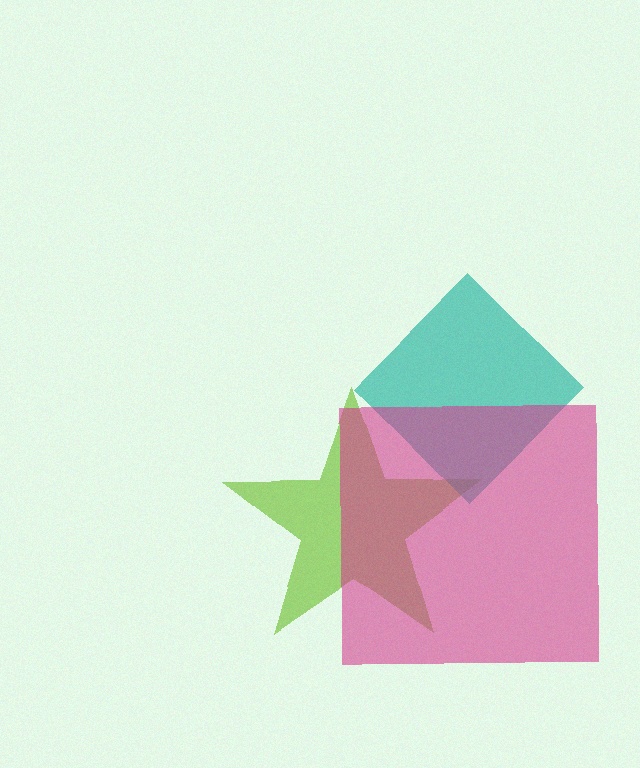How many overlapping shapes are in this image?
There are 3 overlapping shapes in the image.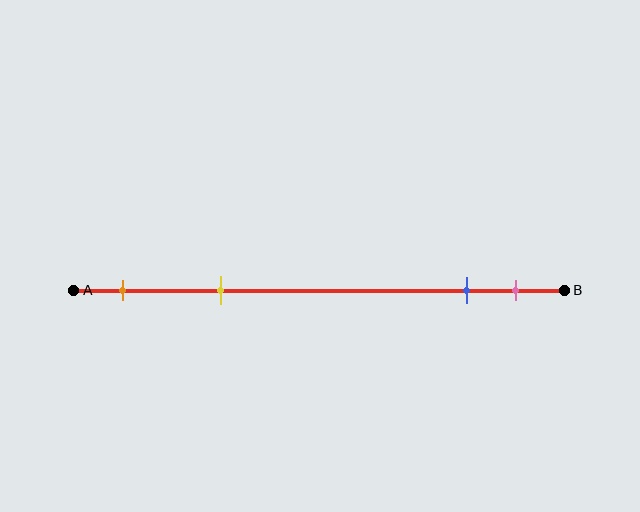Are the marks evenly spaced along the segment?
No, the marks are not evenly spaced.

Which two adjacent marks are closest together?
The blue and pink marks are the closest adjacent pair.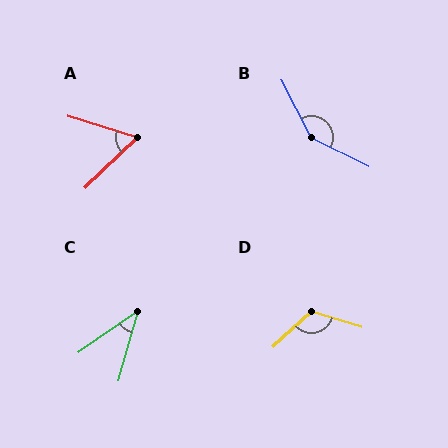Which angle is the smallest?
C, at approximately 39 degrees.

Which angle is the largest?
B, at approximately 144 degrees.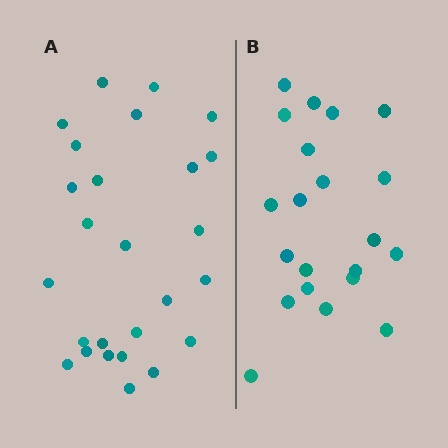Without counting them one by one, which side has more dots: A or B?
Region A (the left region) has more dots.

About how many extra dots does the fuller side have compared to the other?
Region A has about 5 more dots than region B.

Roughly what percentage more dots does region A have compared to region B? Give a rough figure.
About 25% more.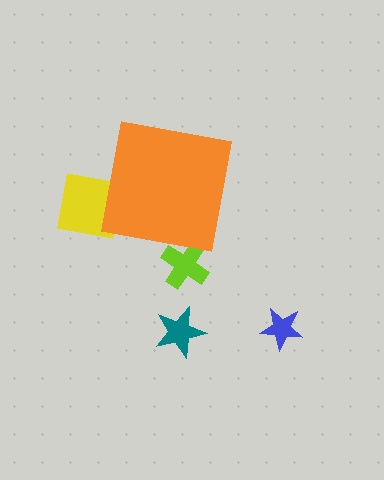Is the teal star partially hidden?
No, the teal star is fully visible.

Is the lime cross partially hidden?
Yes, the lime cross is partially hidden behind the orange square.